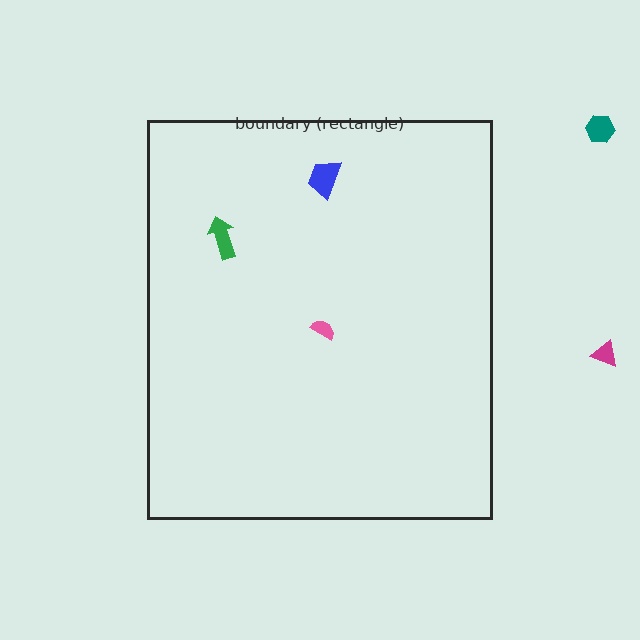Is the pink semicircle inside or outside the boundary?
Inside.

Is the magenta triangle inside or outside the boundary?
Outside.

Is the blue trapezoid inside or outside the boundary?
Inside.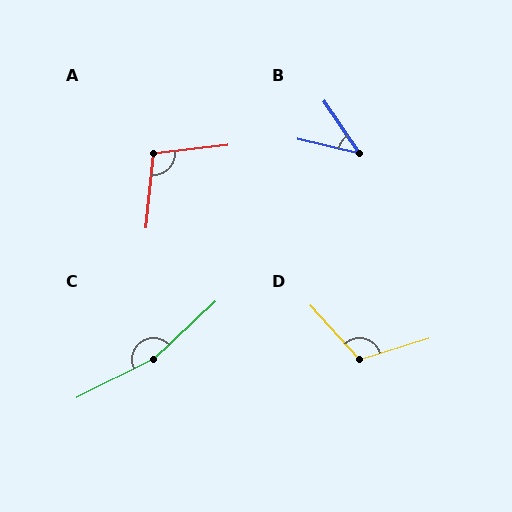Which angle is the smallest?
B, at approximately 43 degrees.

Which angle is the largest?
C, at approximately 164 degrees.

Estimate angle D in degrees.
Approximately 115 degrees.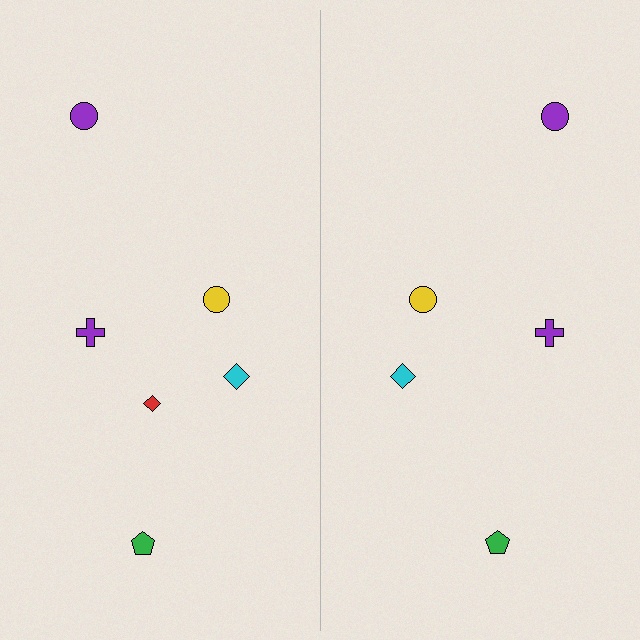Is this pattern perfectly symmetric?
No, the pattern is not perfectly symmetric. A red diamond is missing from the right side.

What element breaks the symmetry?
A red diamond is missing from the right side.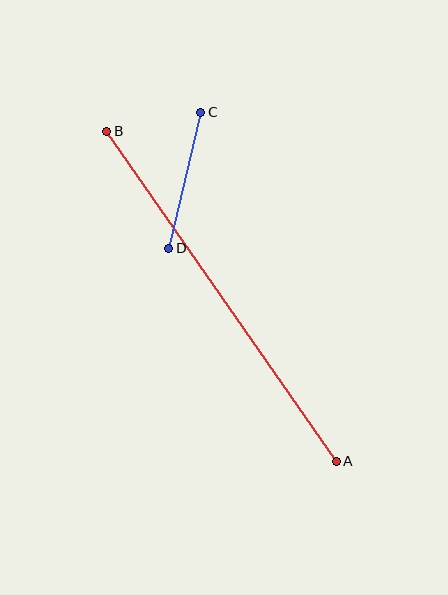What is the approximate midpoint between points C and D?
The midpoint is at approximately (185, 180) pixels.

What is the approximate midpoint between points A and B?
The midpoint is at approximately (221, 296) pixels.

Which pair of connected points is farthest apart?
Points A and B are farthest apart.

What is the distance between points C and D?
The distance is approximately 140 pixels.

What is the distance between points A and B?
The distance is approximately 402 pixels.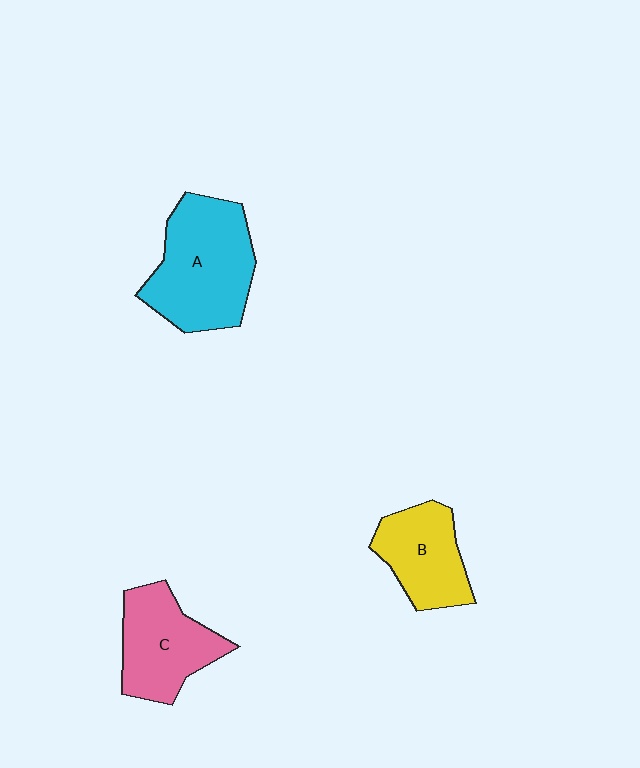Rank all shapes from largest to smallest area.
From largest to smallest: A (cyan), C (pink), B (yellow).